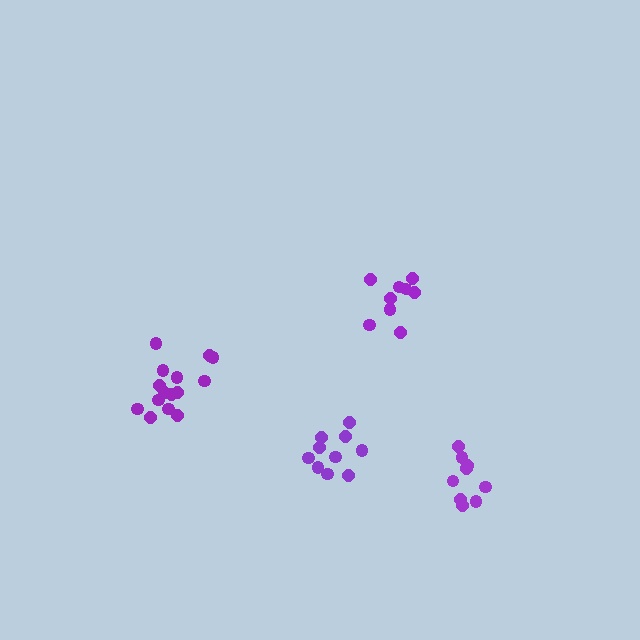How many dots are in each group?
Group 1: 9 dots, Group 2: 9 dots, Group 3: 15 dots, Group 4: 10 dots (43 total).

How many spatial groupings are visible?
There are 4 spatial groupings.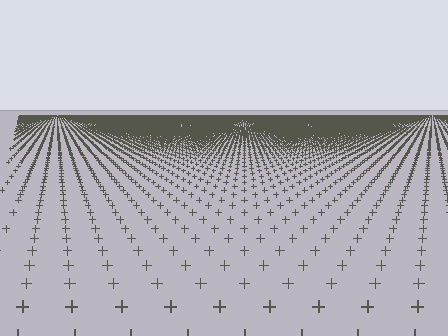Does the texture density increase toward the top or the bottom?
Density increases toward the top.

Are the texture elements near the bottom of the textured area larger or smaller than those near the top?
Larger. Near the bottom, elements are closer to the viewer and appear at a bigger on-screen size.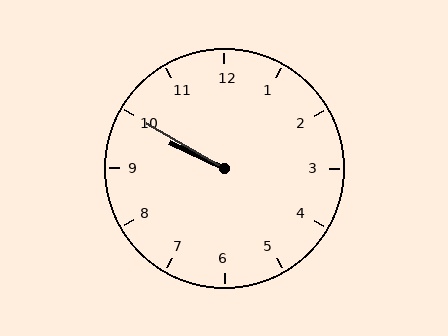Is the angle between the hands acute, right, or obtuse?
It is acute.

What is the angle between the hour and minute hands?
Approximately 5 degrees.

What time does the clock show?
9:50.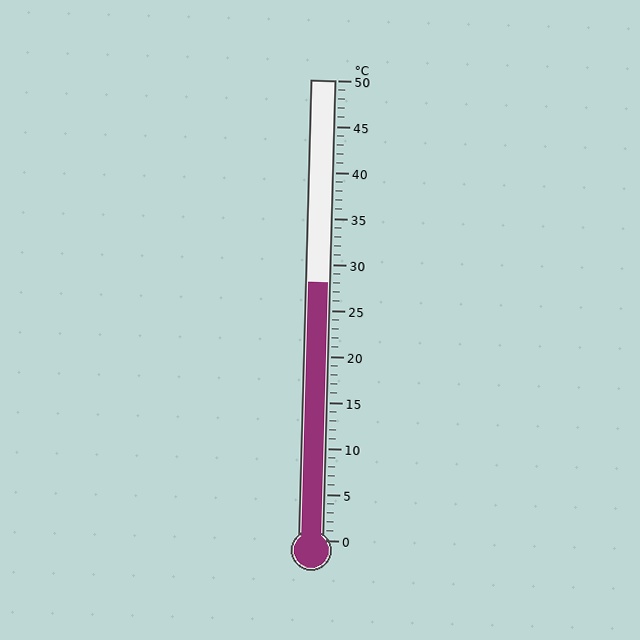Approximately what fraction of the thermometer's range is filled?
The thermometer is filled to approximately 55% of its range.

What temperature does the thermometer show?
The thermometer shows approximately 28°C.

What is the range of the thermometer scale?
The thermometer scale ranges from 0°C to 50°C.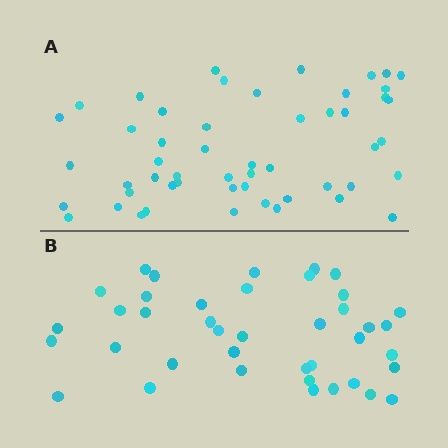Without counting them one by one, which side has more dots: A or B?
Region A (the top region) has more dots.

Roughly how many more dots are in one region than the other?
Region A has roughly 12 or so more dots than region B.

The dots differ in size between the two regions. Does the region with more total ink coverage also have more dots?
No. Region B has more total ink coverage because its dots are larger, but region A actually contains more individual dots. Total area can be misleading — the number of items is what matters here.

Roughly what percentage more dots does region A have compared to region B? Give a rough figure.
About 30% more.